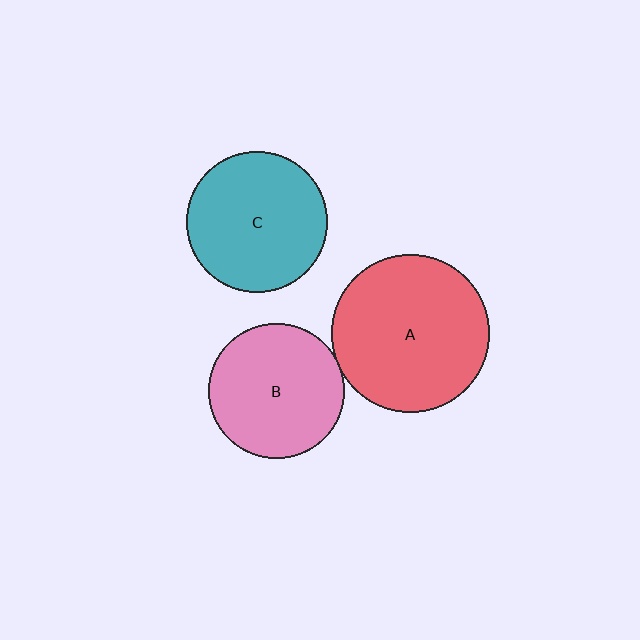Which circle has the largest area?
Circle A (red).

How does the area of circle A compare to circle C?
Approximately 1.3 times.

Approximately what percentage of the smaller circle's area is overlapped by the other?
Approximately 5%.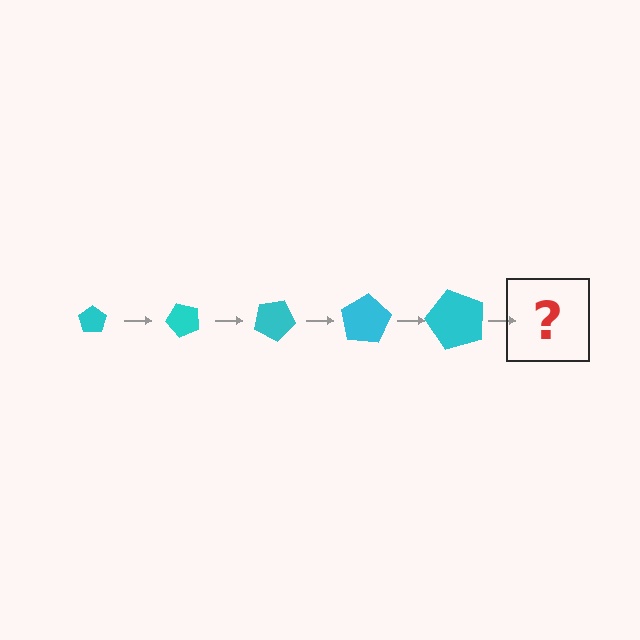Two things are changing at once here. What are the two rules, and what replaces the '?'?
The two rules are that the pentagon grows larger each step and it rotates 50 degrees each step. The '?' should be a pentagon, larger than the previous one and rotated 250 degrees from the start.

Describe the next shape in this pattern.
It should be a pentagon, larger than the previous one and rotated 250 degrees from the start.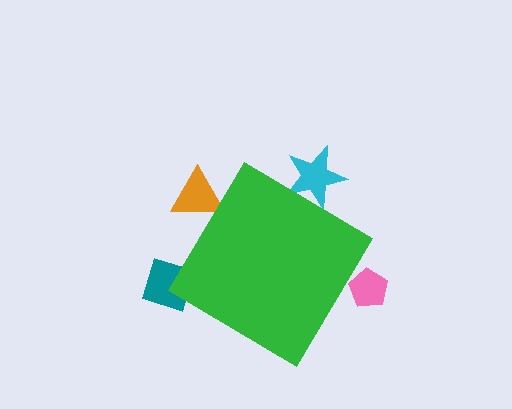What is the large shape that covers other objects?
A green diamond.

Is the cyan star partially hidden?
Yes, the cyan star is partially hidden behind the green diamond.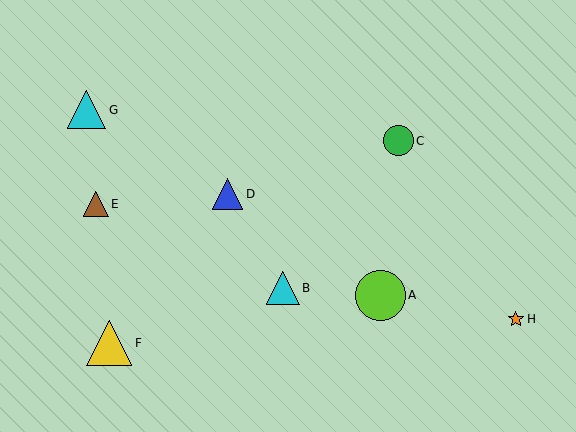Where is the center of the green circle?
The center of the green circle is at (398, 141).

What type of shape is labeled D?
Shape D is a blue triangle.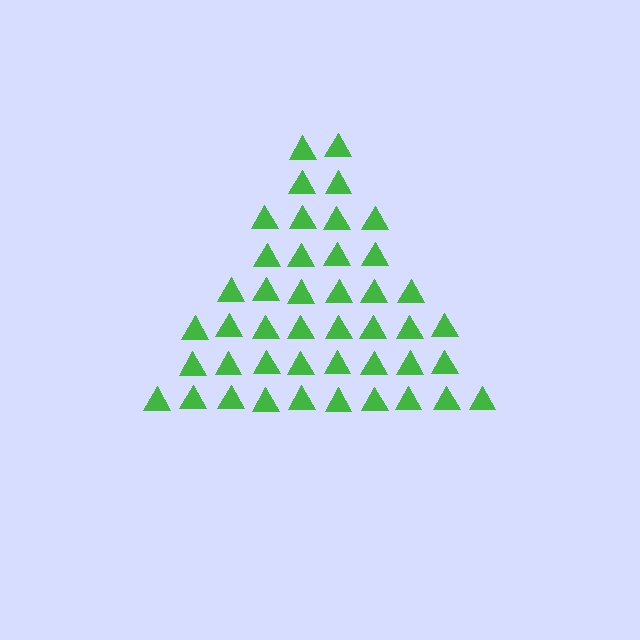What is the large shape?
The large shape is a triangle.